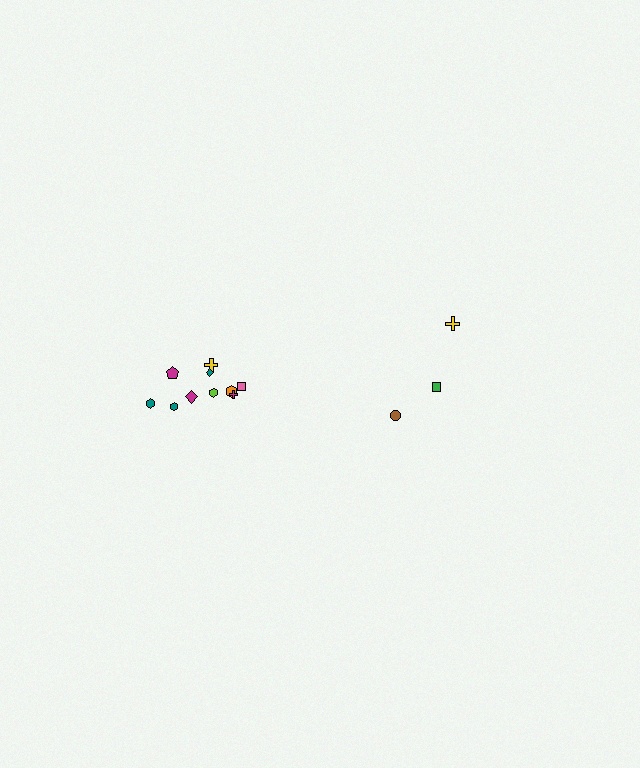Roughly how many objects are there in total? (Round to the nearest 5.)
Roughly 15 objects in total.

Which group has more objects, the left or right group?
The left group.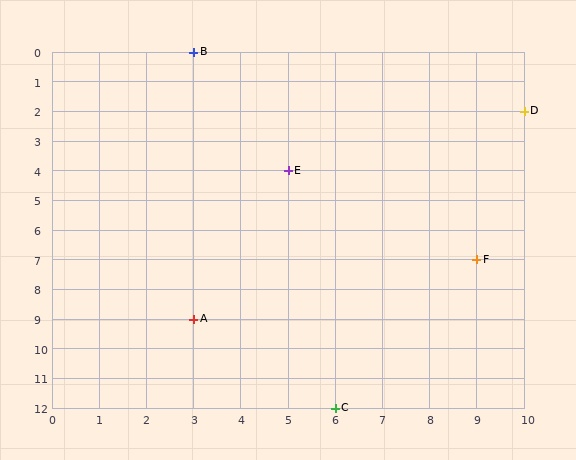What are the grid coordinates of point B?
Point B is at grid coordinates (3, 0).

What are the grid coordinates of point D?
Point D is at grid coordinates (10, 2).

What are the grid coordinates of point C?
Point C is at grid coordinates (6, 12).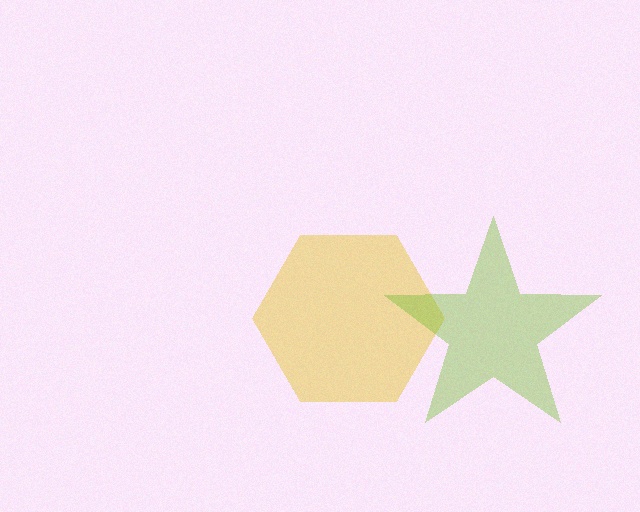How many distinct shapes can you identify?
There are 2 distinct shapes: a yellow hexagon, a lime star.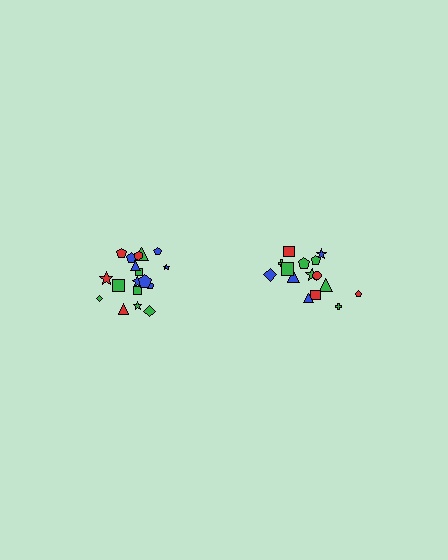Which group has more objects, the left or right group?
The left group.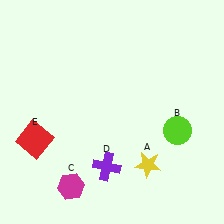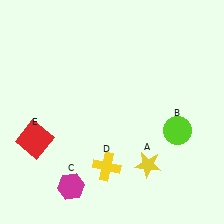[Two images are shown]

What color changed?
The cross (D) changed from purple in Image 1 to yellow in Image 2.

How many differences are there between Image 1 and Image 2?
There is 1 difference between the two images.